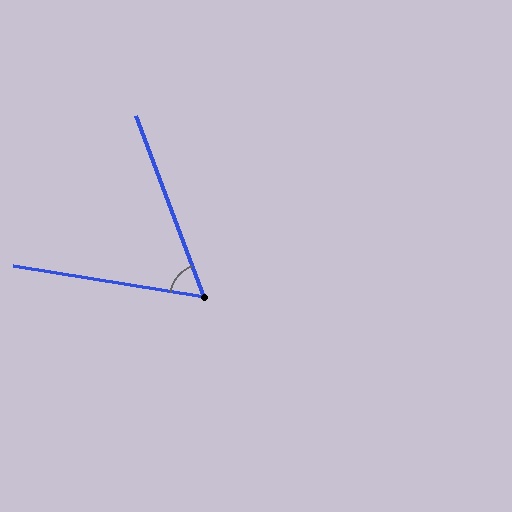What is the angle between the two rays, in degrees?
Approximately 60 degrees.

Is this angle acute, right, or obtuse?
It is acute.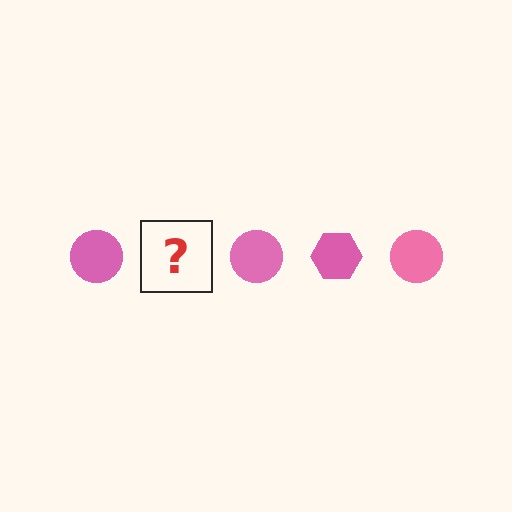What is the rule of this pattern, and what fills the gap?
The rule is that the pattern cycles through circle, hexagon shapes in pink. The gap should be filled with a pink hexagon.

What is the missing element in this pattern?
The missing element is a pink hexagon.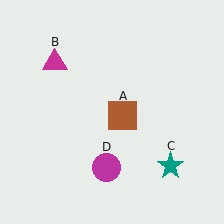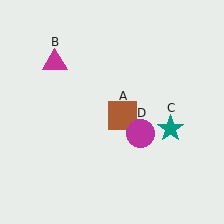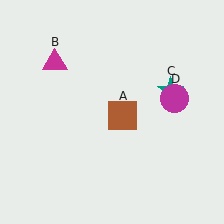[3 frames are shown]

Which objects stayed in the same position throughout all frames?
Brown square (object A) and magenta triangle (object B) remained stationary.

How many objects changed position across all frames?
2 objects changed position: teal star (object C), magenta circle (object D).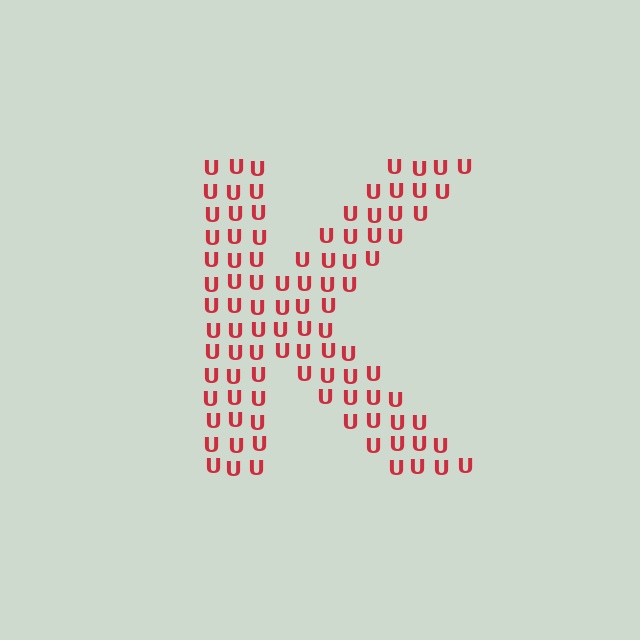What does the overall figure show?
The overall figure shows the letter K.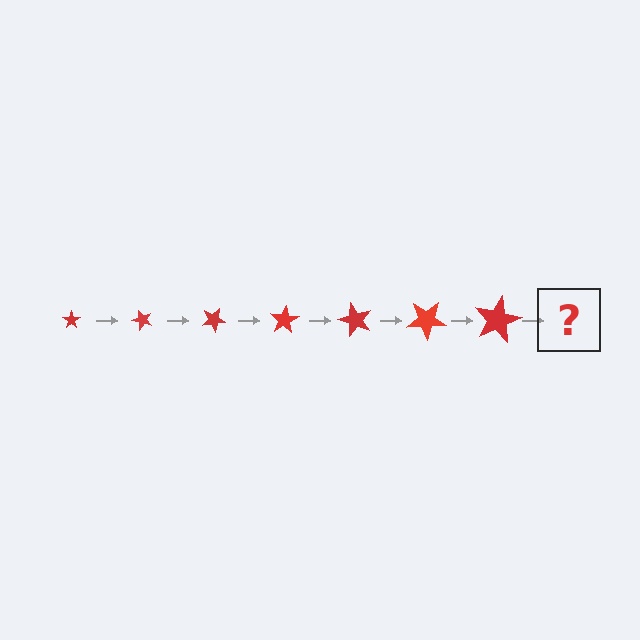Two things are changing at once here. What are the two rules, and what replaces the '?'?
The two rules are that the star grows larger each step and it rotates 50 degrees each step. The '?' should be a star, larger than the previous one and rotated 350 degrees from the start.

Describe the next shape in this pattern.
It should be a star, larger than the previous one and rotated 350 degrees from the start.